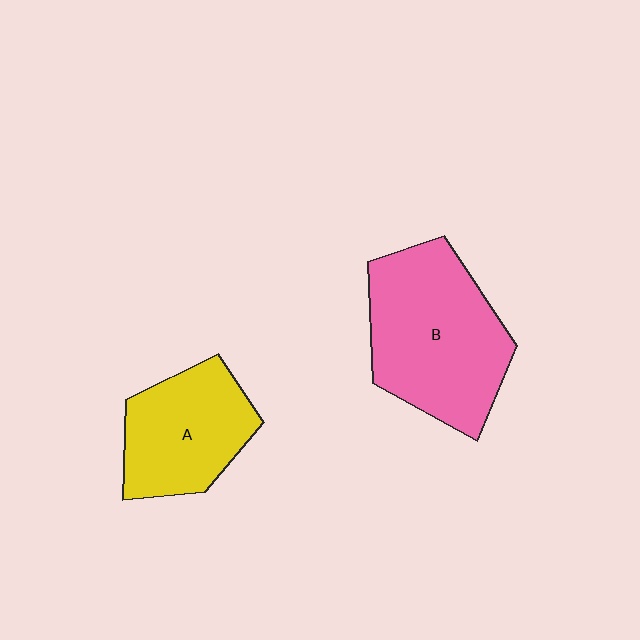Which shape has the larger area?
Shape B (pink).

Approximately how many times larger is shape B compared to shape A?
Approximately 1.5 times.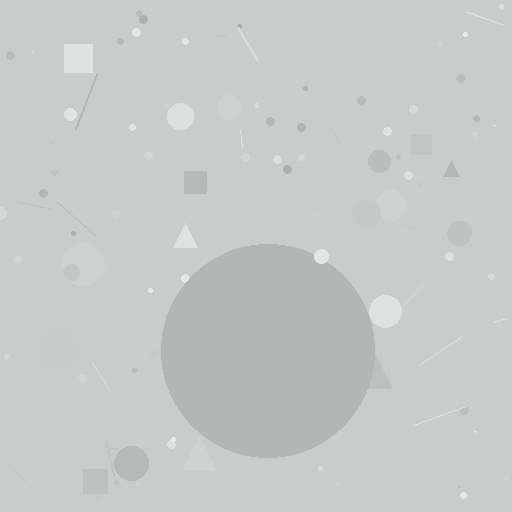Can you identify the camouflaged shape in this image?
The camouflaged shape is a circle.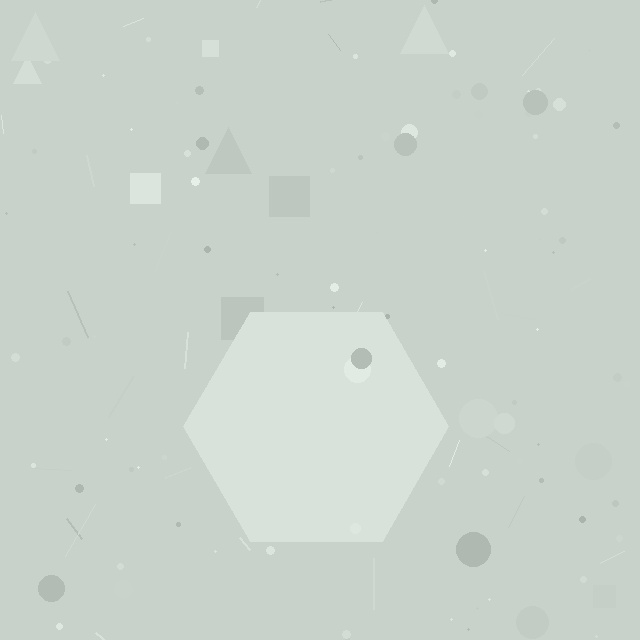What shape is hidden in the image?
A hexagon is hidden in the image.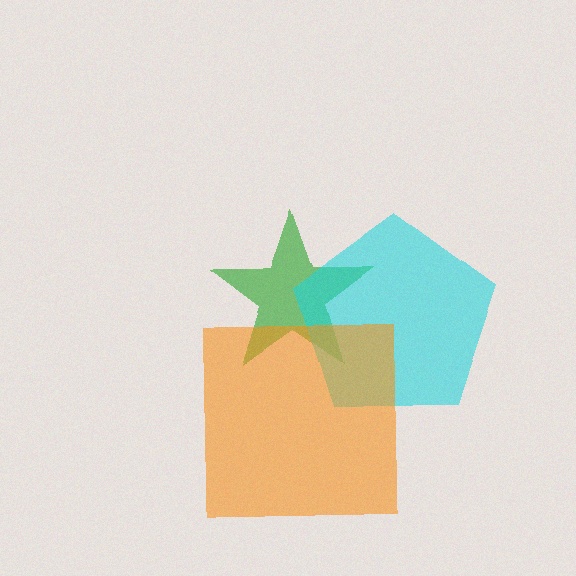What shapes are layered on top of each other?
The layered shapes are: a green star, a cyan pentagon, an orange square.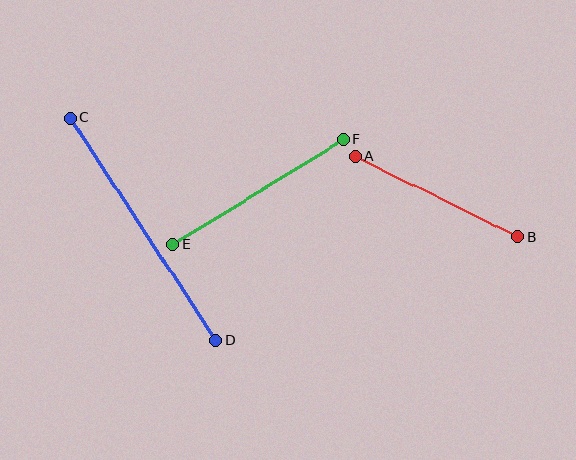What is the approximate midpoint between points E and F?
The midpoint is at approximately (258, 192) pixels.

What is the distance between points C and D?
The distance is approximately 266 pixels.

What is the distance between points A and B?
The distance is approximately 181 pixels.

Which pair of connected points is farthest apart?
Points C and D are farthest apart.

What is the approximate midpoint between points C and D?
The midpoint is at approximately (143, 229) pixels.